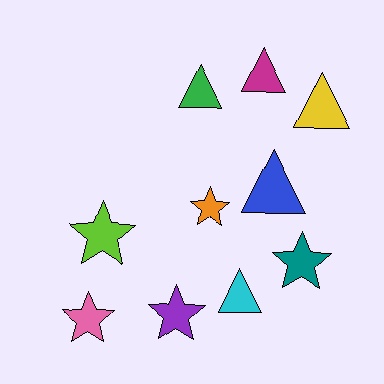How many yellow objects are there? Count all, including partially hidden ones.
There is 1 yellow object.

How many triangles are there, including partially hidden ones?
There are 5 triangles.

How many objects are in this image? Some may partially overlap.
There are 10 objects.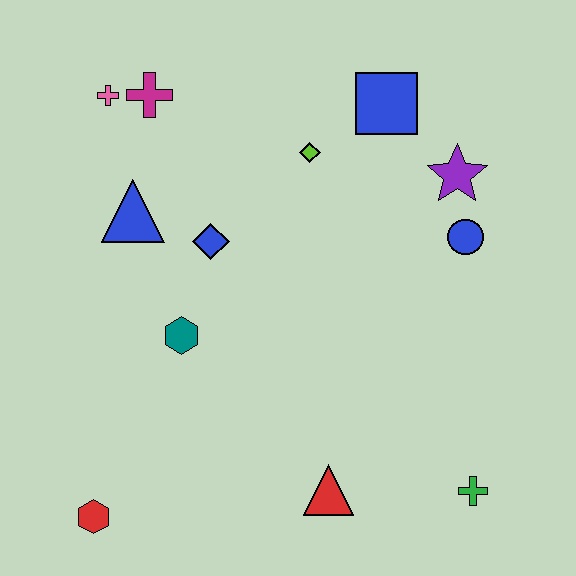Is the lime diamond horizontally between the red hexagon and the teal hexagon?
No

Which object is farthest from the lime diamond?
The red hexagon is farthest from the lime diamond.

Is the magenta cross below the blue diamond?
No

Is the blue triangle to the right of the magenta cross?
No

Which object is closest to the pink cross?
The magenta cross is closest to the pink cross.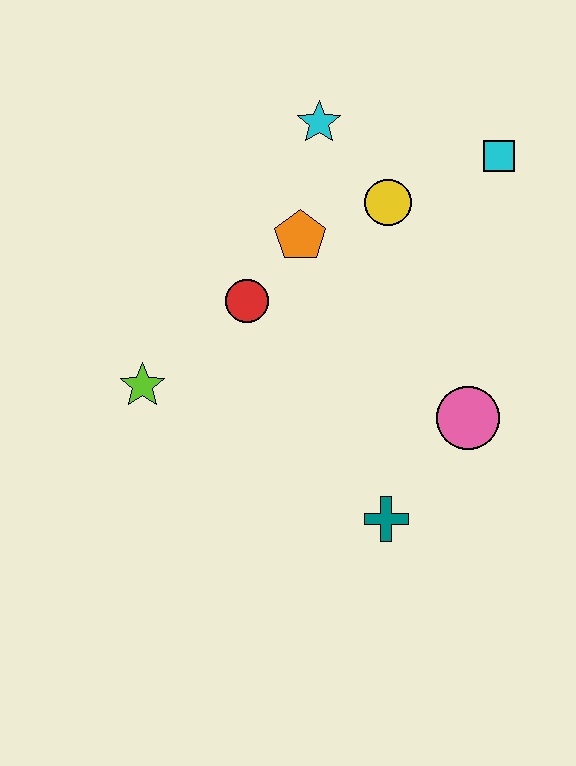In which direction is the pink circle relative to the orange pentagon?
The pink circle is below the orange pentagon.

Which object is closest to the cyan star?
The yellow circle is closest to the cyan star.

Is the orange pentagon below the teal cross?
No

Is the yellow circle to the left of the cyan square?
Yes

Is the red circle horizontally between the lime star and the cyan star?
Yes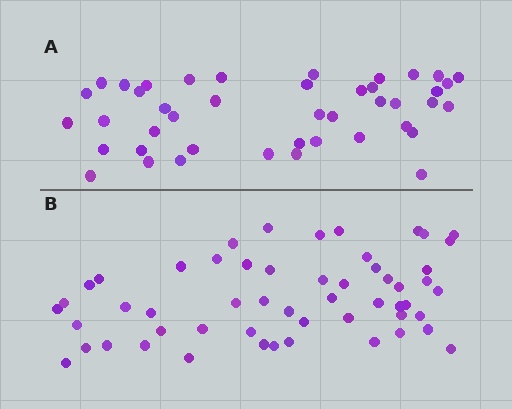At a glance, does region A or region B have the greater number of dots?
Region B (the bottom region) has more dots.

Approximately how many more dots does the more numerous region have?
Region B has roughly 12 or so more dots than region A.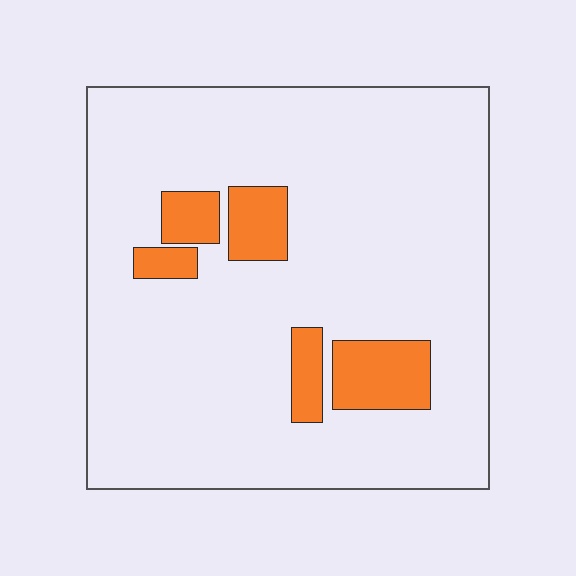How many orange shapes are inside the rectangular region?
5.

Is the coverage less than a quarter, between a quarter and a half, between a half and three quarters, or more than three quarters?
Less than a quarter.